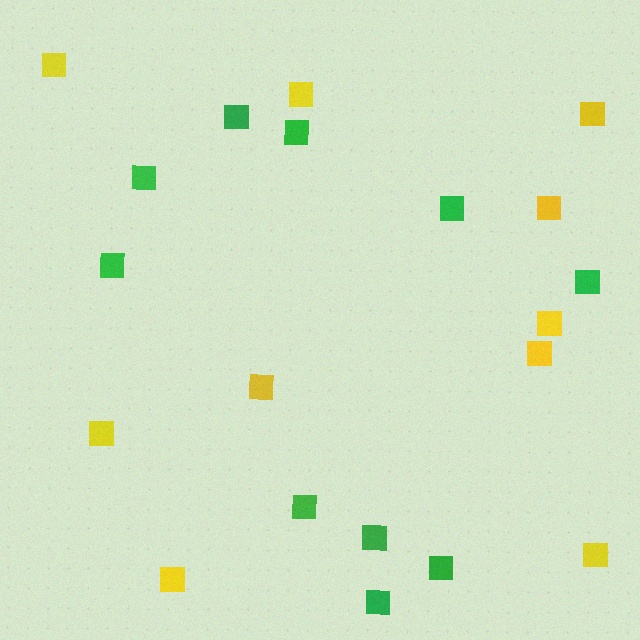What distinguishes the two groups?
There are 2 groups: one group of yellow squares (10) and one group of green squares (10).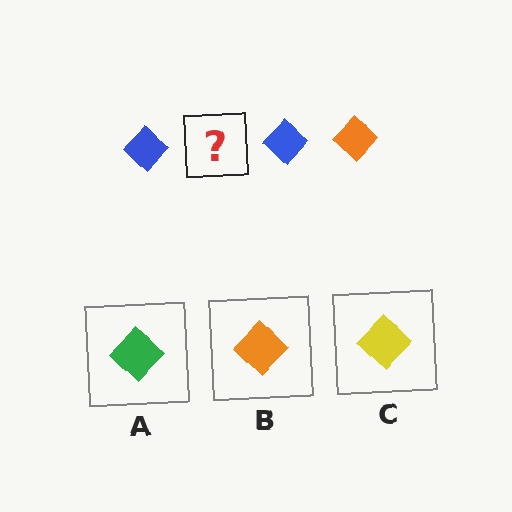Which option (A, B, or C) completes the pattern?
B.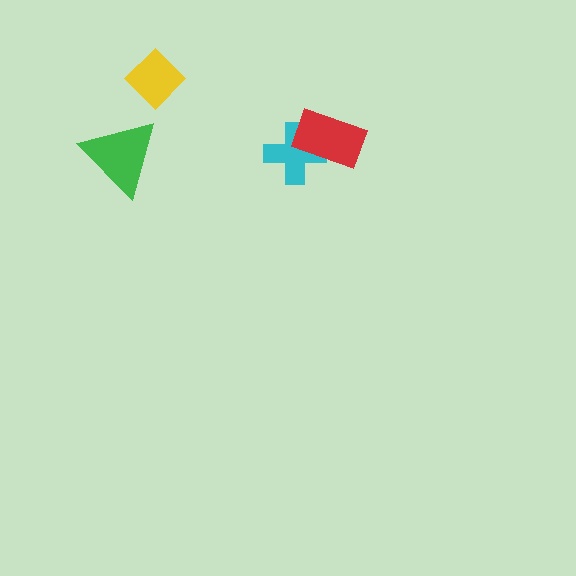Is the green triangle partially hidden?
No, no other shape covers it.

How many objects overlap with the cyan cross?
1 object overlaps with the cyan cross.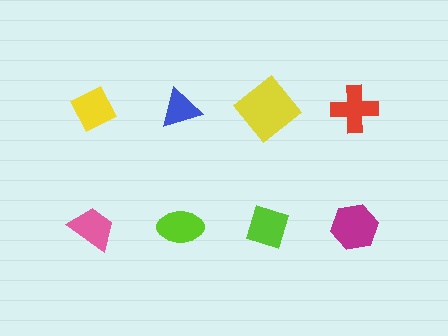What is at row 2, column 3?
A lime diamond.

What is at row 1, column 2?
A blue triangle.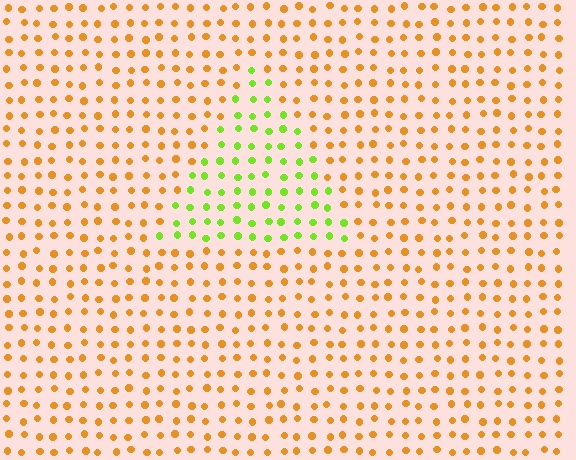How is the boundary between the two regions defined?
The boundary is defined purely by a slight shift in hue (about 62 degrees). Spacing, size, and orientation are identical on both sides.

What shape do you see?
I see a triangle.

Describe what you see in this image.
The image is filled with small orange elements in a uniform arrangement. A triangle-shaped region is visible where the elements are tinted to a slightly different hue, forming a subtle color boundary.